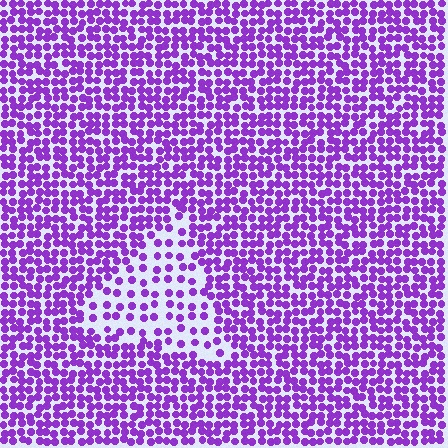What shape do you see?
I see a triangle.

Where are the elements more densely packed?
The elements are more densely packed outside the triangle boundary.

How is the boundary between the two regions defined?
The boundary is defined by a change in element density (approximately 2.1x ratio). All elements are the same color, size, and shape.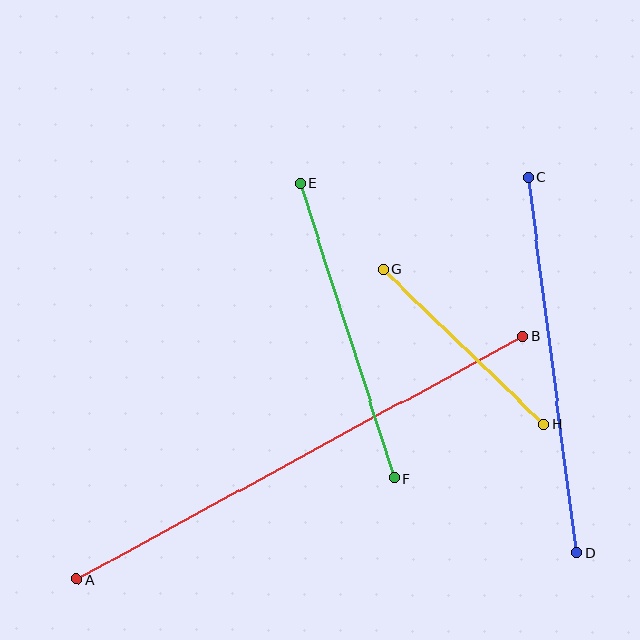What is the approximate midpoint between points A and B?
The midpoint is at approximately (300, 458) pixels.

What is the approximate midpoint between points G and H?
The midpoint is at approximately (464, 347) pixels.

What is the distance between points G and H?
The distance is approximately 223 pixels.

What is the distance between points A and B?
The distance is approximately 508 pixels.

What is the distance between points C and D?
The distance is approximately 378 pixels.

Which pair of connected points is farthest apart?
Points A and B are farthest apart.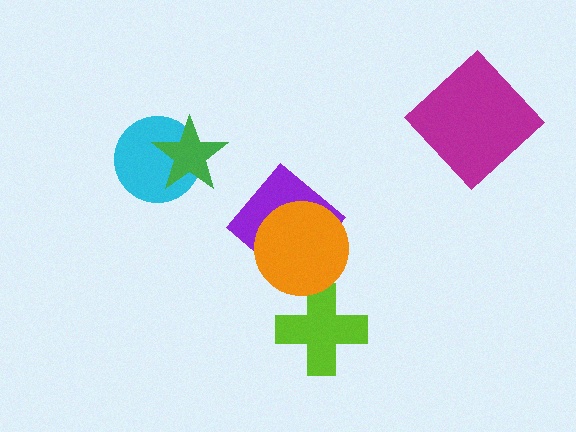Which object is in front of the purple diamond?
The orange circle is in front of the purple diamond.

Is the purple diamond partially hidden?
Yes, it is partially covered by another shape.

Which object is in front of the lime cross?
The orange circle is in front of the lime cross.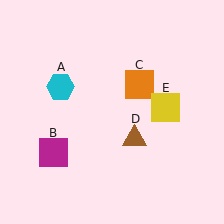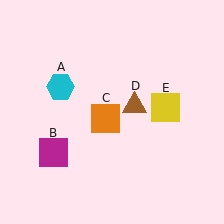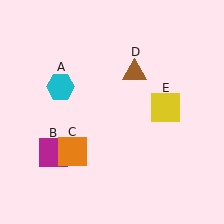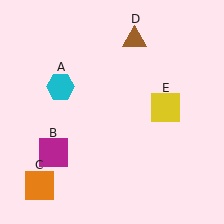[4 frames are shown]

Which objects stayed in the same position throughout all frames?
Cyan hexagon (object A) and magenta square (object B) and yellow square (object E) remained stationary.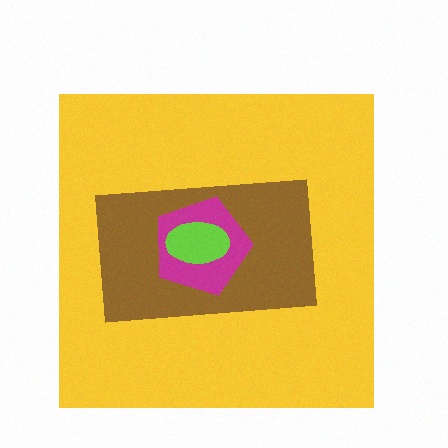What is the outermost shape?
The yellow square.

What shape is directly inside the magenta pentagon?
The lime ellipse.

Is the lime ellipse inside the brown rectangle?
Yes.